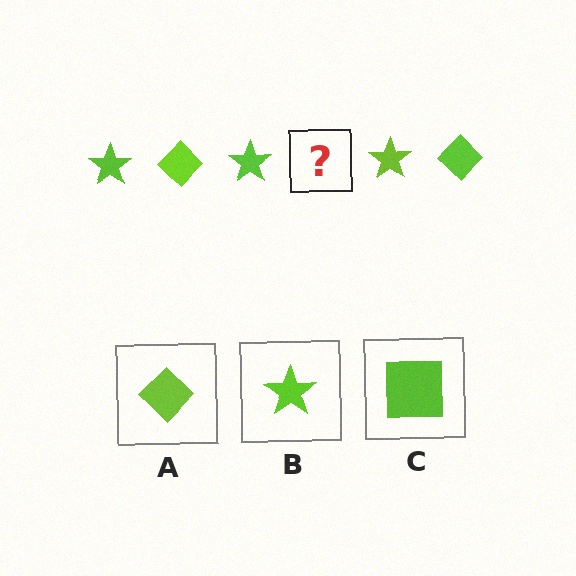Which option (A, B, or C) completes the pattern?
A.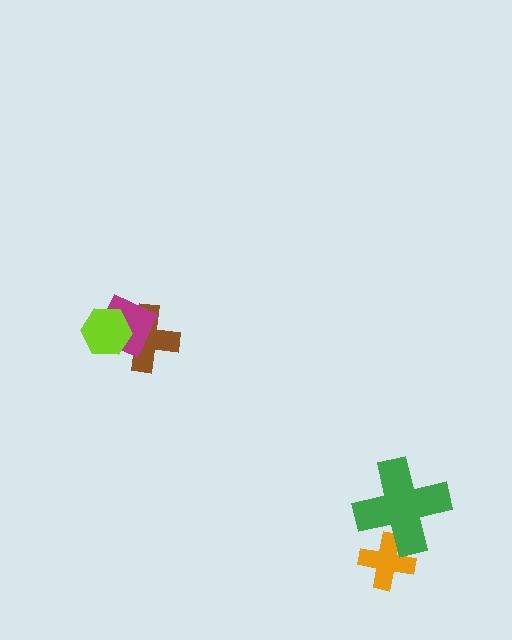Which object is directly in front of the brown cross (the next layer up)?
The magenta diamond is directly in front of the brown cross.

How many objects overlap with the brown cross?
2 objects overlap with the brown cross.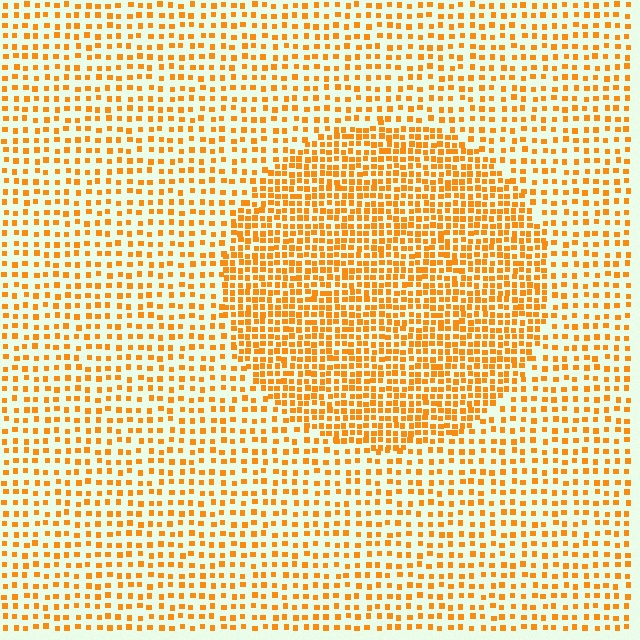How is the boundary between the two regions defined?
The boundary is defined by a change in element density (approximately 2.0x ratio). All elements are the same color, size, and shape.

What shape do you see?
I see a circle.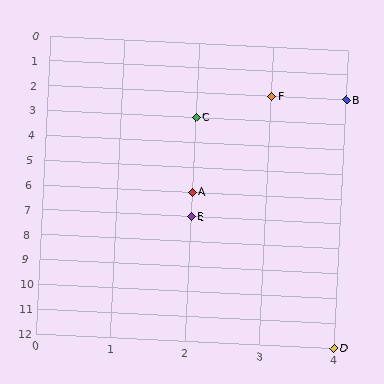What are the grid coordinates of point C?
Point C is at grid coordinates (2, 3).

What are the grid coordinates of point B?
Point B is at grid coordinates (4, 2).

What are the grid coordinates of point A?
Point A is at grid coordinates (2, 6).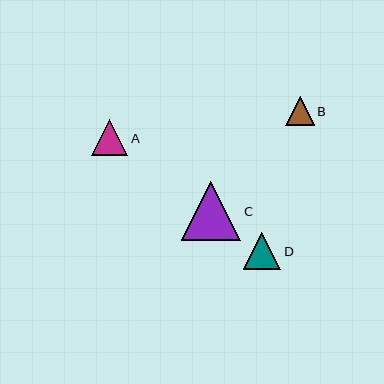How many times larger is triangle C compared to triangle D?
Triangle C is approximately 1.6 times the size of triangle D.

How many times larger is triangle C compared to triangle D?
Triangle C is approximately 1.6 times the size of triangle D.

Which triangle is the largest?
Triangle C is the largest with a size of approximately 59 pixels.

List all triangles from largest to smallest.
From largest to smallest: C, D, A, B.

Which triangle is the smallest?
Triangle B is the smallest with a size of approximately 29 pixels.